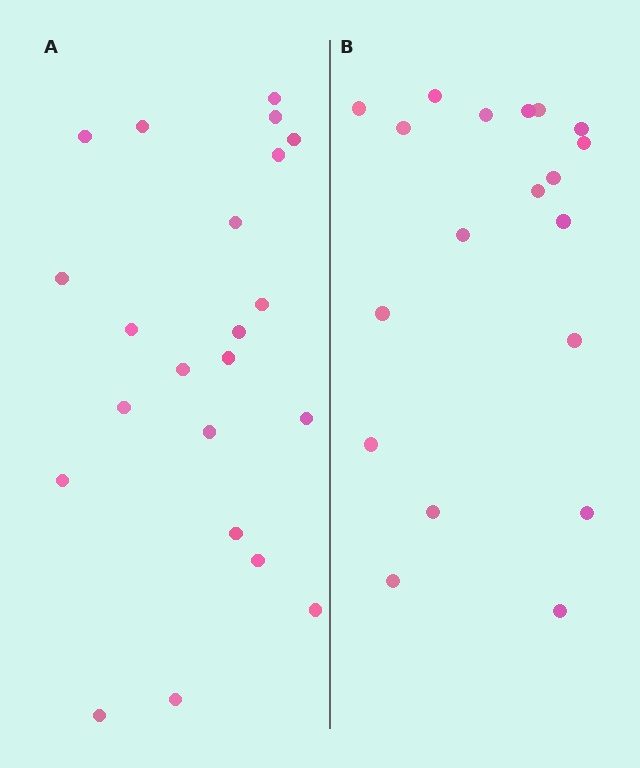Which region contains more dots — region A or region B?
Region A (the left region) has more dots.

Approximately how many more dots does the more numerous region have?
Region A has just a few more — roughly 2 or 3 more dots than region B.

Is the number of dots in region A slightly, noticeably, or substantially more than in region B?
Region A has only slightly more — the two regions are fairly close. The ratio is roughly 1.2 to 1.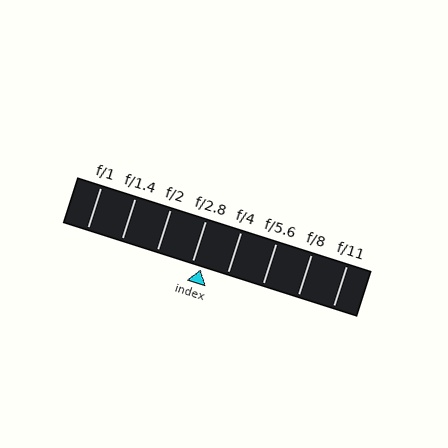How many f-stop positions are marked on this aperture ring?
There are 8 f-stop positions marked.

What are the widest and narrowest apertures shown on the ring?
The widest aperture shown is f/1 and the narrowest is f/11.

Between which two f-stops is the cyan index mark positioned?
The index mark is between f/2.8 and f/4.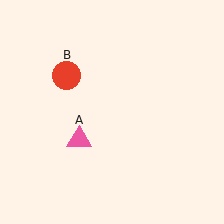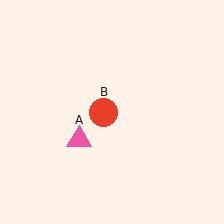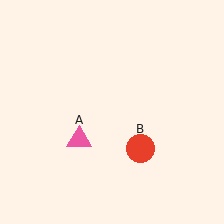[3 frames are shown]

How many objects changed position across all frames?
1 object changed position: red circle (object B).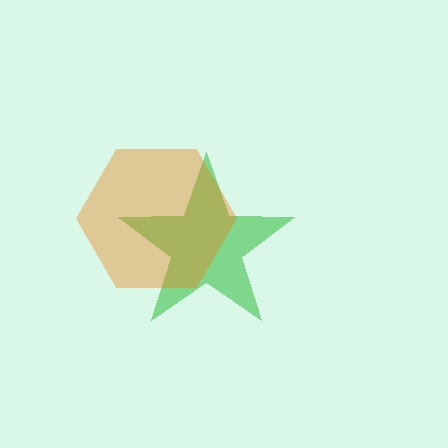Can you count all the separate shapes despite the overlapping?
Yes, there are 2 separate shapes.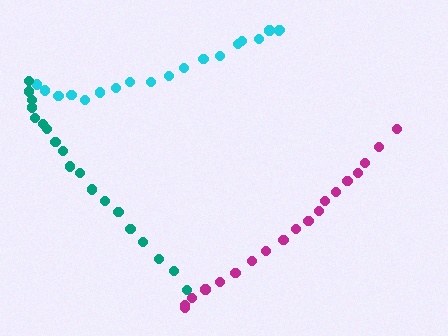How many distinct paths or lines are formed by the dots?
There are 3 distinct paths.